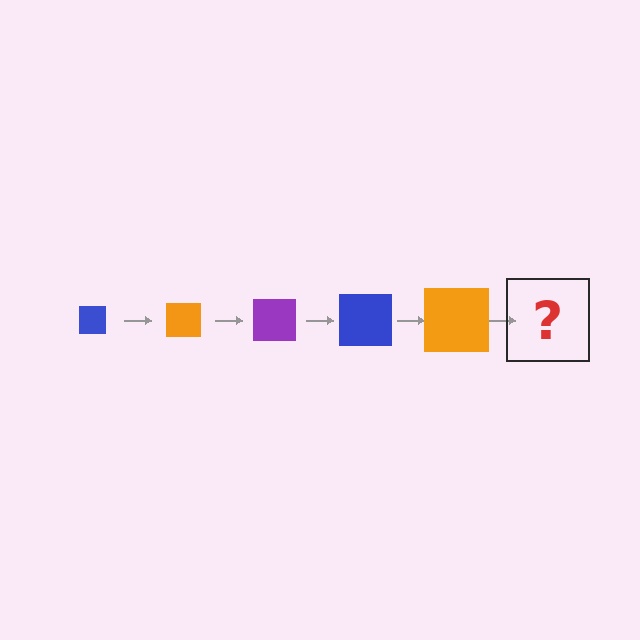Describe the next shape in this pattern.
It should be a purple square, larger than the previous one.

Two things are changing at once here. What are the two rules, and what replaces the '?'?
The two rules are that the square grows larger each step and the color cycles through blue, orange, and purple. The '?' should be a purple square, larger than the previous one.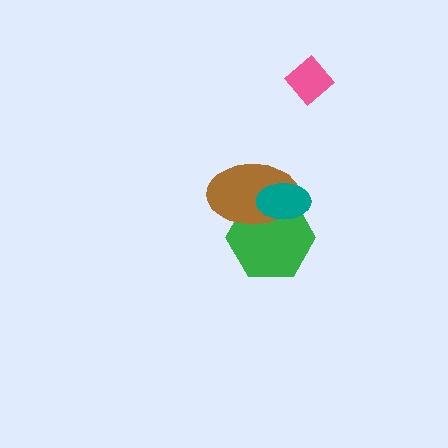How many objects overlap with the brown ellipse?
2 objects overlap with the brown ellipse.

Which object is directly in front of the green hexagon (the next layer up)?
The brown ellipse is directly in front of the green hexagon.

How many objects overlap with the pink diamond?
0 objects overlap with the pink diamond.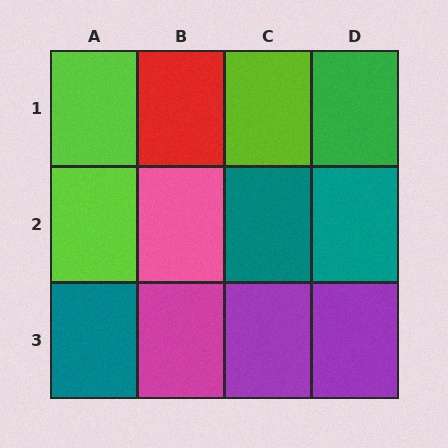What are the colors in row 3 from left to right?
Teal, magenta, purple, purple.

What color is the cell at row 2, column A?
Lime.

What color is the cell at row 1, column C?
Lime.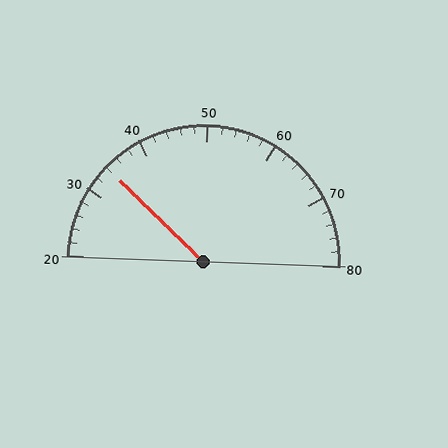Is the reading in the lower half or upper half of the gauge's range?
The reading is in the lower half of the range (20 to 80).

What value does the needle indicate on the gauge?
The needle indicates approximately 34.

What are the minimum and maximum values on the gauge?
The gauge ranges from 20 to 80.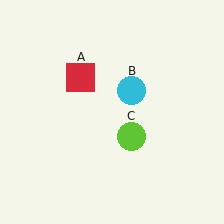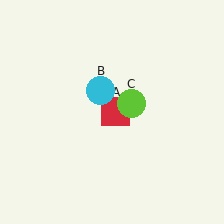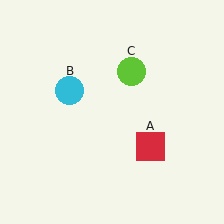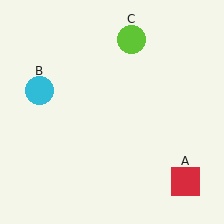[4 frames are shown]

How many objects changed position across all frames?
3 objects changed position: red square (object A), cyan circle (object B), lime circle (object C).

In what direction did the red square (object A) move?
The red square (object A) moved down and to the right.